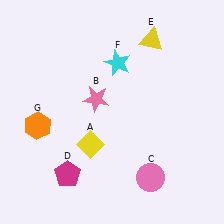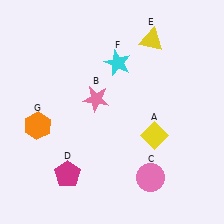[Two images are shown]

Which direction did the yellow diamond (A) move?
The yellow diamond (A) moved right.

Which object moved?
The yellow diamond (A) moved right.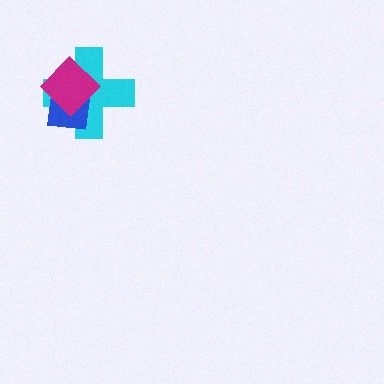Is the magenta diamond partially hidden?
No, no other shape covers it.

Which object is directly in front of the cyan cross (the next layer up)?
The blue square is directly in front of the cyan cross.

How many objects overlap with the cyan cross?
2 objects overlap with the cyan cross.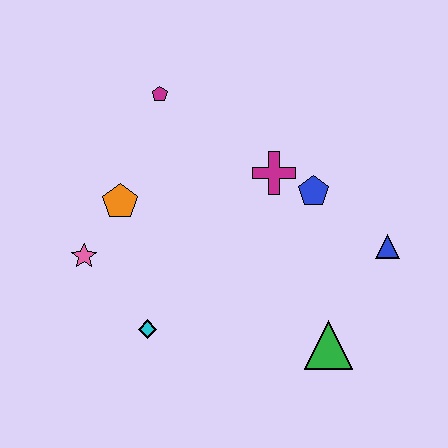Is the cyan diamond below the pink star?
Yes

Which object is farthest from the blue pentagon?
The pink star is farthest from the blue pentagon.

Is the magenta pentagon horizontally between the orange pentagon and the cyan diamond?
No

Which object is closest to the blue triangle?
The blue pentagon is closest to the blue triangle.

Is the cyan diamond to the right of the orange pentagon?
Yes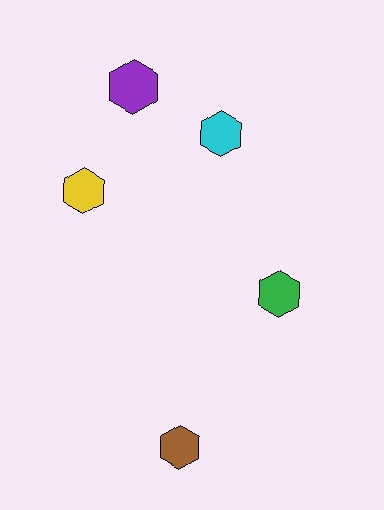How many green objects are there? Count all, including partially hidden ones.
There is 1 green object.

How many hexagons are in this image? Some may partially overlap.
There are 5 hexagons.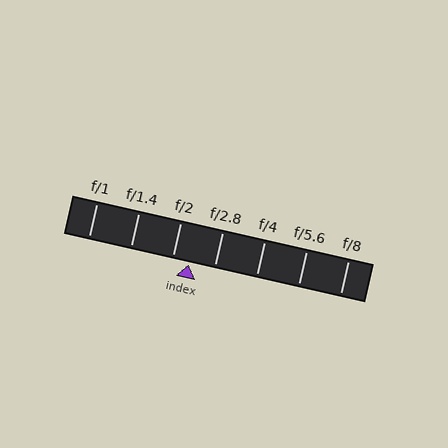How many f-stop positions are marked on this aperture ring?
There are 7 f-stop positions marked.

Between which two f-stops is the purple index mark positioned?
The index mark is between f/2 and f/2.8.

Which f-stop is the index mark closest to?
The index mark is closest to f/2.